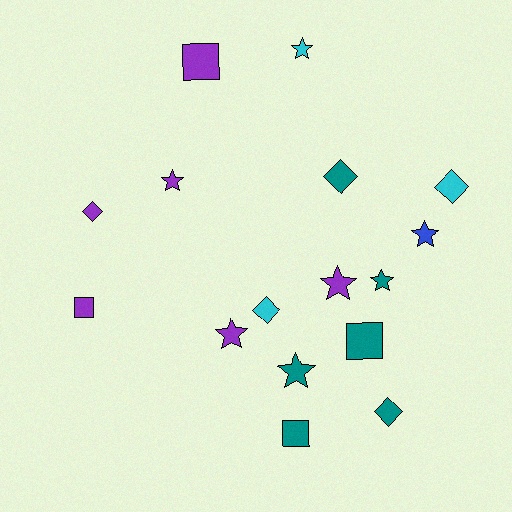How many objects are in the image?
There are 16 objects.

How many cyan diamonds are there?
There are 2 cyan diamonds.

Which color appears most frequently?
Purple, with 6 objects.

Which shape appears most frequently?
Star, with 7 objects.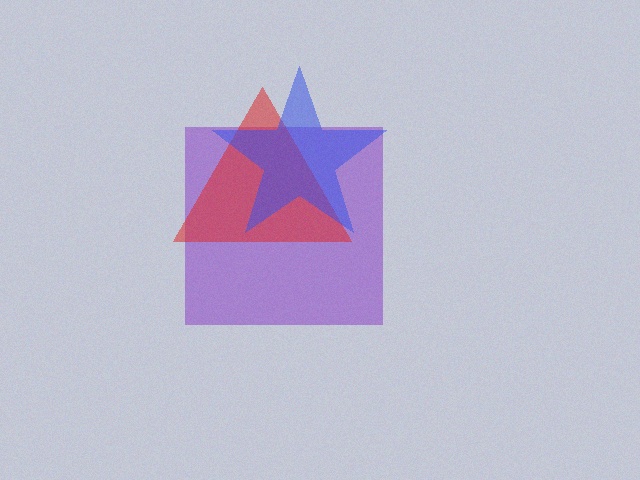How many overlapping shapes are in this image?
There are 3 overlapping shapes in the image.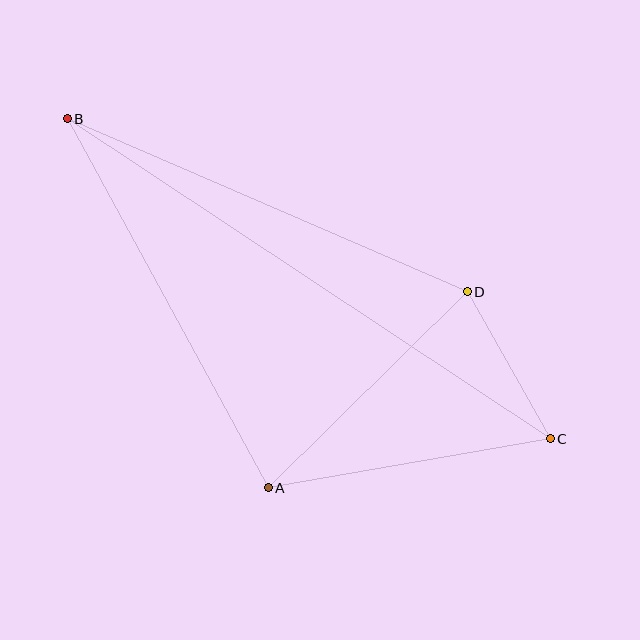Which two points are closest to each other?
Points C and D are closest to each other.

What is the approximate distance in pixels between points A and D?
The distance between A and D is approximately 279 pixels.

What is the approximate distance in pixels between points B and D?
The distance between B and D is approximately 436 pixels.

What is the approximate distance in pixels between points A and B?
The distance between A and B is approximately 420 pixels.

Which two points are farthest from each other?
Points B and C are farthest from each other.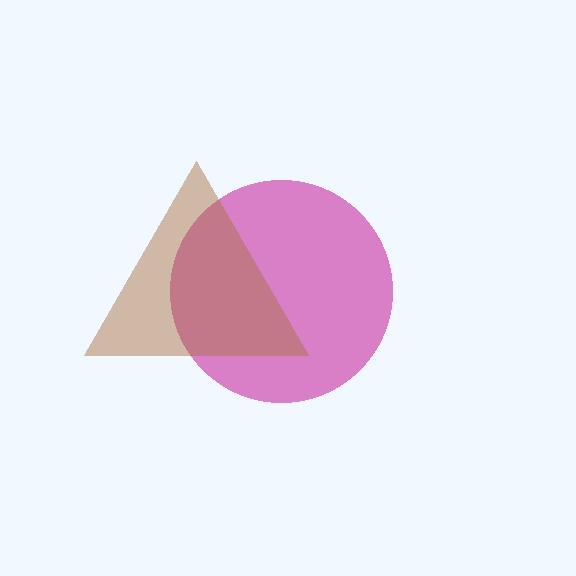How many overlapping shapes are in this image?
There are 2 overlapping shapes in the image.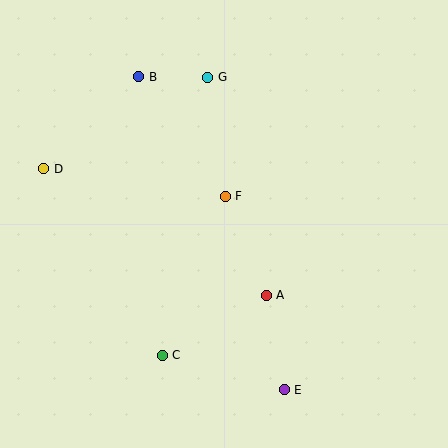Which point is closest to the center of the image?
Point F at (225, 196) is closest to the center.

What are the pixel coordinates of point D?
Point D is at (44, 169).